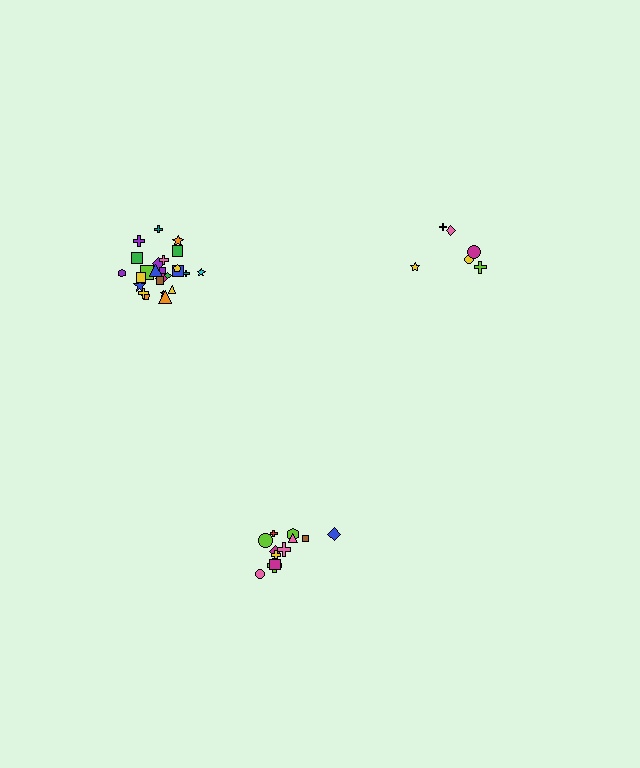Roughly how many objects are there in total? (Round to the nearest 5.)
Roughly 45 objects in total.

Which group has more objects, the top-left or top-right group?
The top-left group.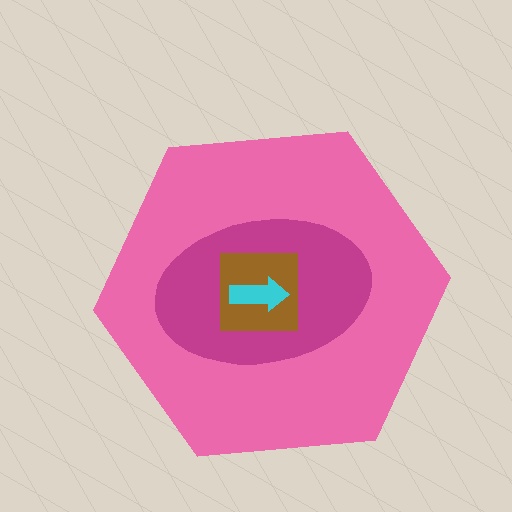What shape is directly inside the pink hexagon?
The magenta ellipse.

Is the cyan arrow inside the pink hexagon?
Yes.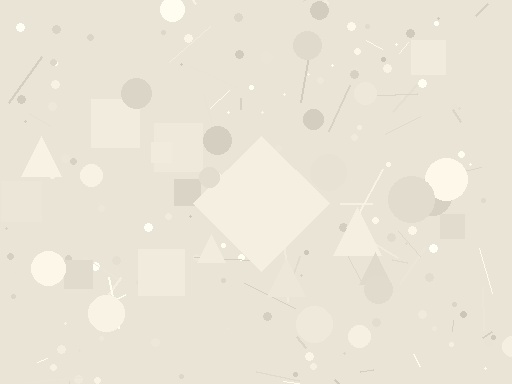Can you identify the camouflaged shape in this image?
The camouflaged shape is a diamond.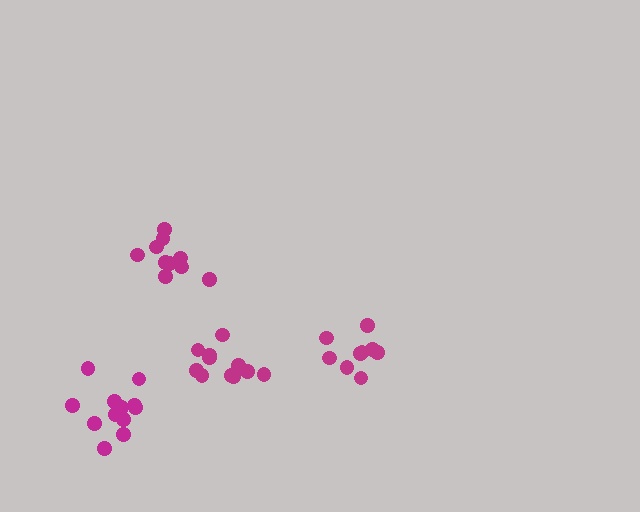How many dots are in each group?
Group 1: 9 dots, Group 2: 12 dots, Group 3: 11 dots, Group 4: 11 dots (43 total).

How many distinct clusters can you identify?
There are 4 distinct clusters.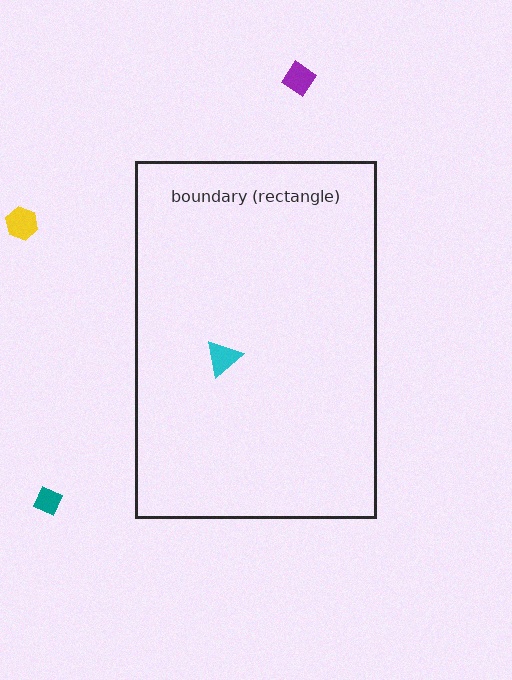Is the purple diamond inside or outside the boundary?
Outside.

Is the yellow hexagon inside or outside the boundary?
Outside.